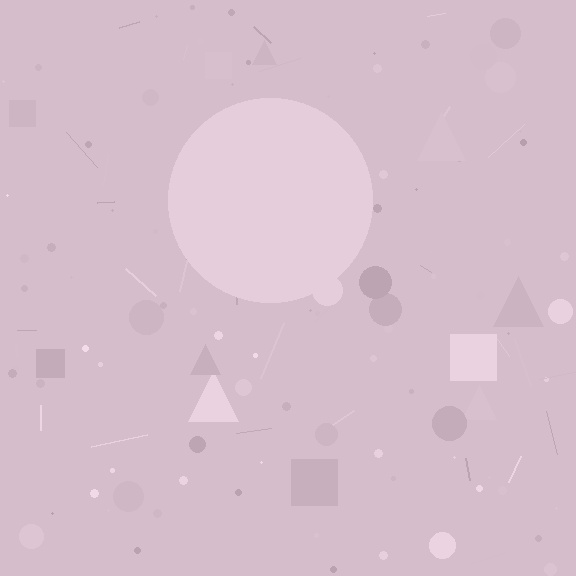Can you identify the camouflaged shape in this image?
The camouflaged shape is a circle.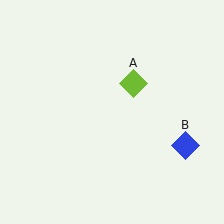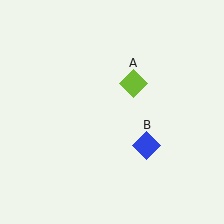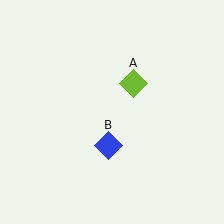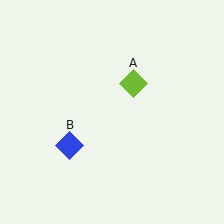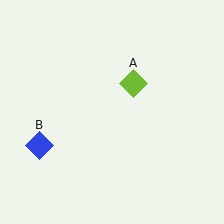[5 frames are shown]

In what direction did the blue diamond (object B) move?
The blue diamond (object B) moved left.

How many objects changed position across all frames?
1 object changed position: blue diamond (object B).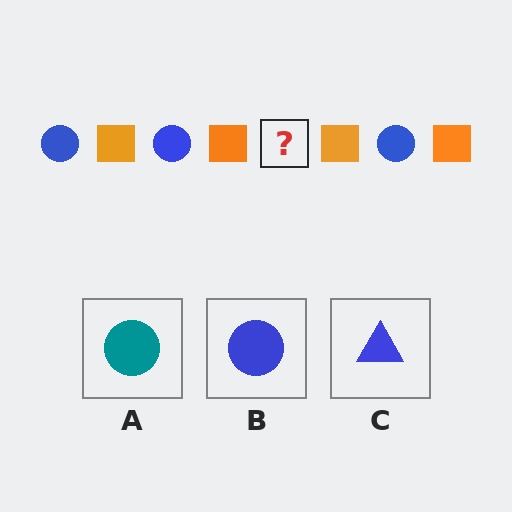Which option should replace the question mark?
Option B.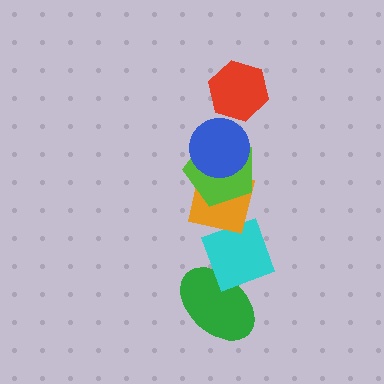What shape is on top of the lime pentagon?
The blue circle is on top of the lime pentagon.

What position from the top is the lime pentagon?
The lime pentagon is 3rd from the top.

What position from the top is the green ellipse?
The green ellipse is 6th from the top.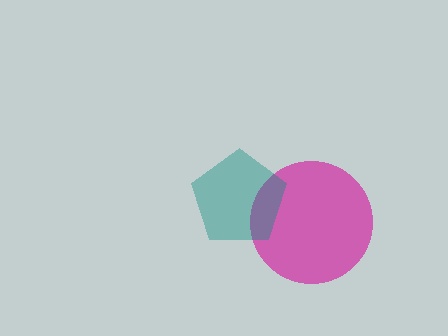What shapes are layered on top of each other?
The layered shapes are: a magenta circle, a teal pentagon.